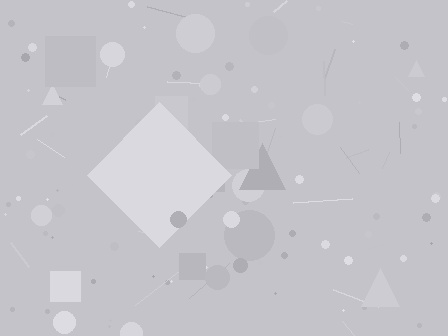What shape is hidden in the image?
A diamond is hidden in the image.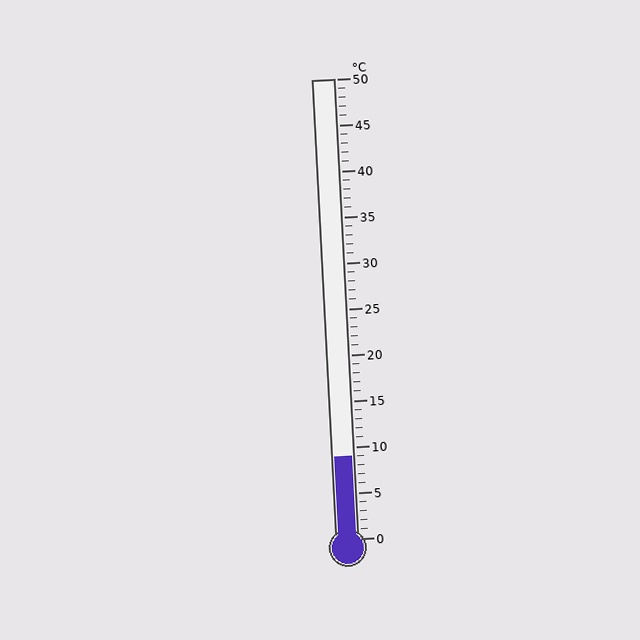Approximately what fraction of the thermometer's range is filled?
The thermometer is filled to approximately 20% of its range.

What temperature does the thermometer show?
The thermometer shows approximately 9°C.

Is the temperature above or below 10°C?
The temperature is below 10°C.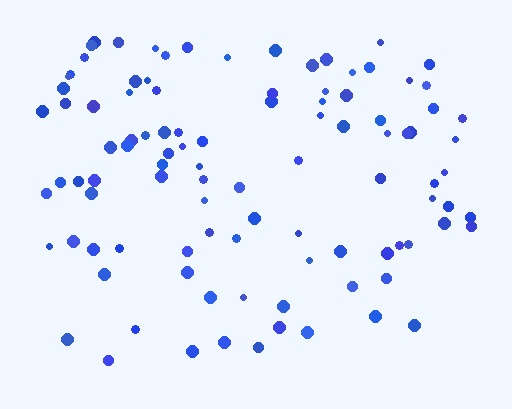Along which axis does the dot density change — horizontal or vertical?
Vertical.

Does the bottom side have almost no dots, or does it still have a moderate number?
Still a moderate number, just noticeably fewer than the top.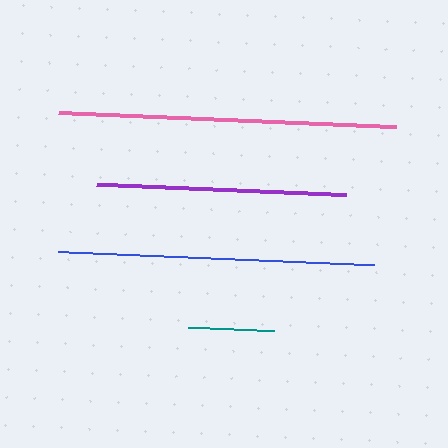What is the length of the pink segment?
The pink segment is approximately 338 pixels long.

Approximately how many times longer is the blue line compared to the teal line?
The blue line is approximately 3.7 times the length of the teal line.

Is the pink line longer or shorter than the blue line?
The pink line is longer than the blue line.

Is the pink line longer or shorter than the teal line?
The pink line is longer than the teal line.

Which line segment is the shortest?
The teal line is the shortest at approximately 86 pixels.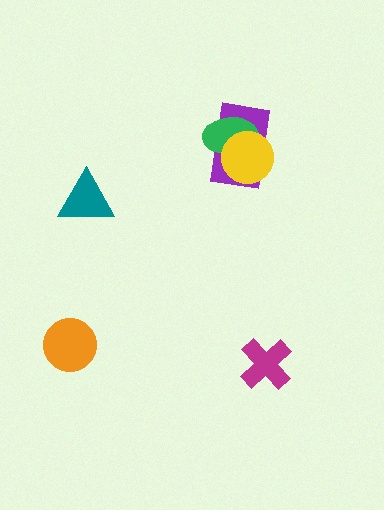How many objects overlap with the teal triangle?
0 objects overlap with the teal triangle.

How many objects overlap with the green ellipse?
2 objects overlap with the green ellipse.